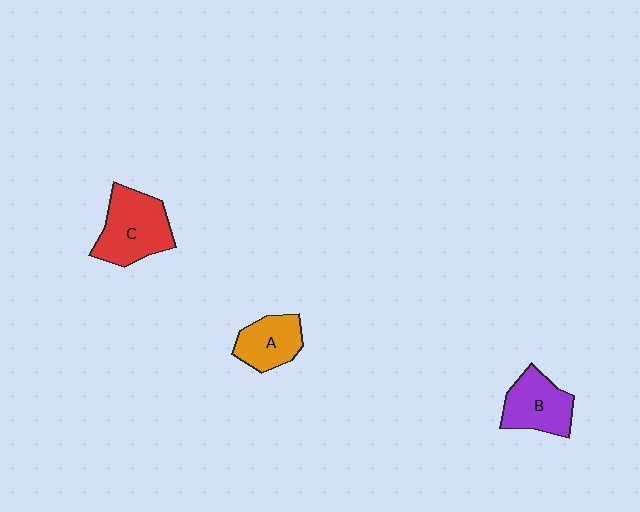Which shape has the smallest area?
Shape A (orange).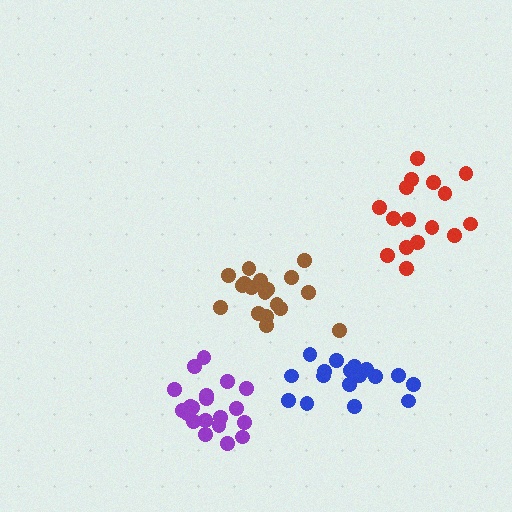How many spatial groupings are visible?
There are 4 spatial groupings.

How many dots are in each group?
Group 1: 17 dots, Group 2: 18 dots, Group 3: 20 dots, Group 4: 16 dots (71 total).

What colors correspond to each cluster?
The clusters are colored: blue, brown, purple, red.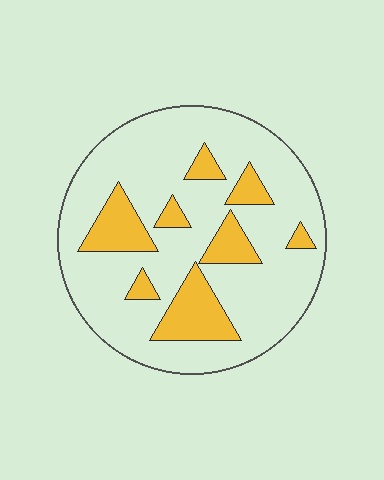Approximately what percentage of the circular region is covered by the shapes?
Approximately 20%.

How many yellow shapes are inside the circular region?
8.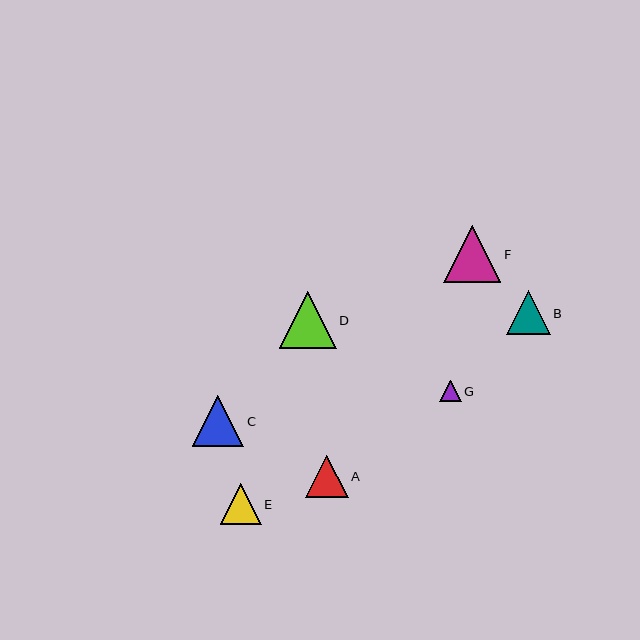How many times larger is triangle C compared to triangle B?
Triangle C is approximately 1.2 times the size of triangle B.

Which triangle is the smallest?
Triangle G is the smallest with a size of approximately 22 pixels.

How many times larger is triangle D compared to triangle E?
Triangle D is approximately 1.4 times the size of triangle E.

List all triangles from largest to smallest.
From largest to smallest: F, D, C, B, A, E, G.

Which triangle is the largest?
Triangle F is the largest with a size of approximately 57 pixels.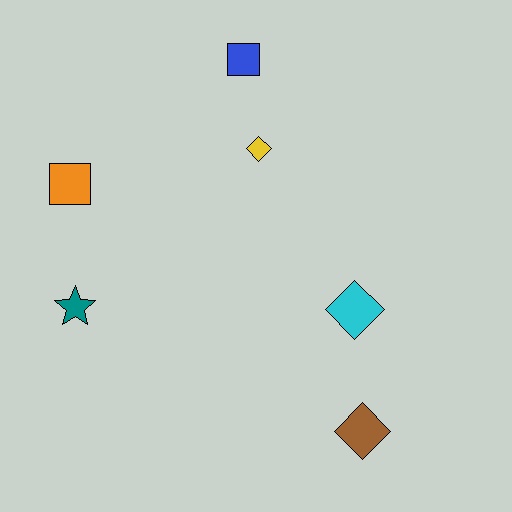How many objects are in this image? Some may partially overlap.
There are 6 objects.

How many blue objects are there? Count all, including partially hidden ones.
There is 1 blue object.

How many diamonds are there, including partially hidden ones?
There are 3 diamonds.